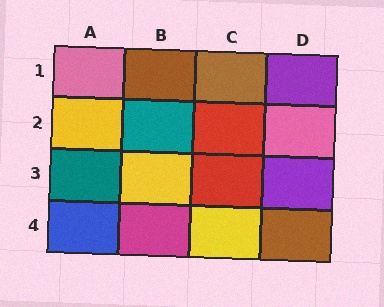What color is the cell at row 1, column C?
Brown.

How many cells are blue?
1 cell is blue.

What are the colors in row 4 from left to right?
Blue, magenta, yellow, brown.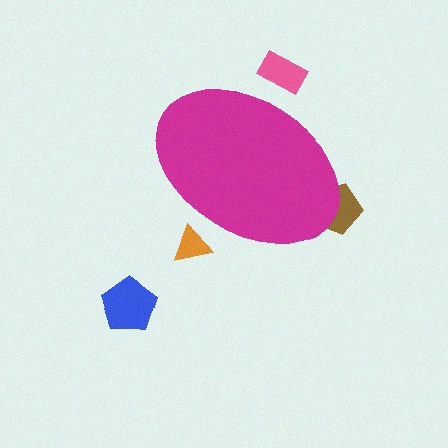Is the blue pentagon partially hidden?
No, the blue pentagon is fully visible.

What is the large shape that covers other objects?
A magenta ellipse.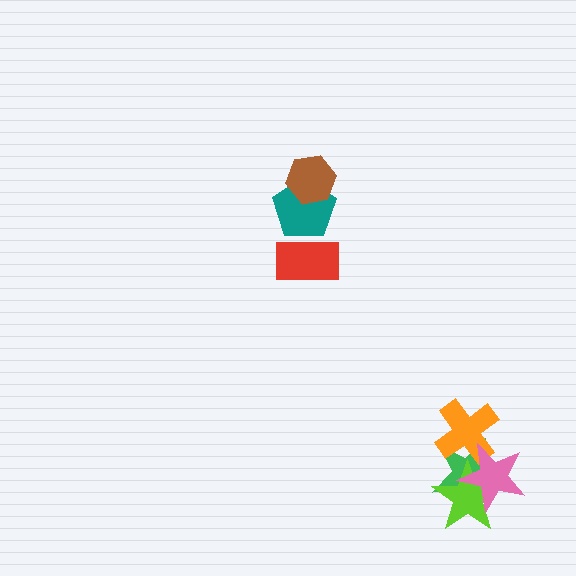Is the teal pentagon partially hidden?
Yes, it is partially covered by another shape.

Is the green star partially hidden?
Yes, it is partially covered by another shape.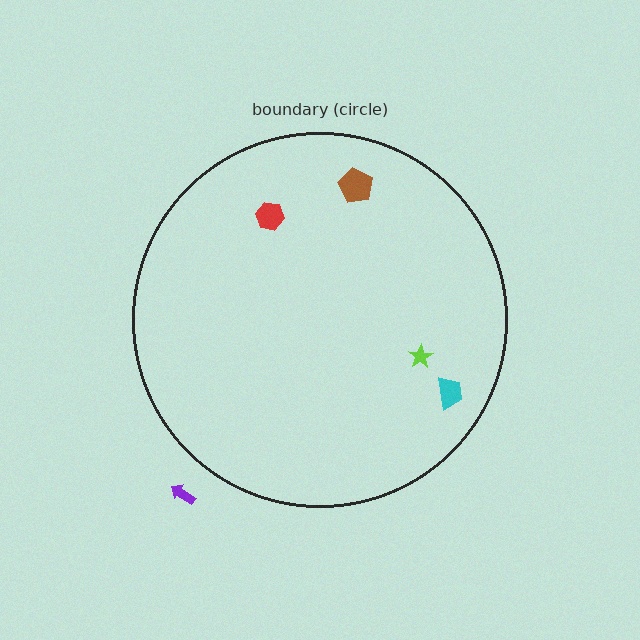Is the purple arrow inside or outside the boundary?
Outside.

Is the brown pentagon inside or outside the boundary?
Inside.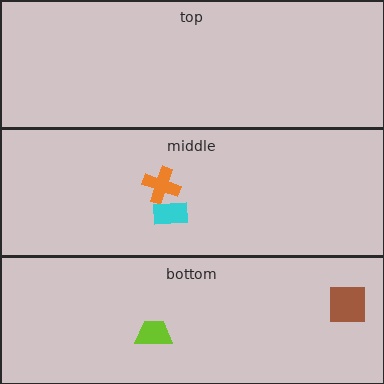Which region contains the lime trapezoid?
The bottom region.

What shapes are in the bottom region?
The lime trapezoid, the brown square.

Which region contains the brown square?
The bottom region.